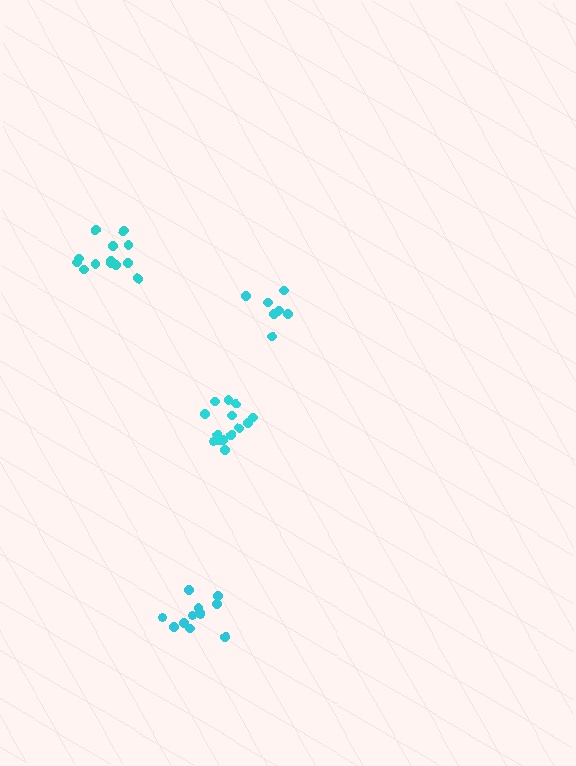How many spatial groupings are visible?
There are 4 spatial groupings.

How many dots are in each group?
Group 1: 13 dots, Group 2: 12 dots, Group 3: 14 dots, Group 4: 9 dots (48 total).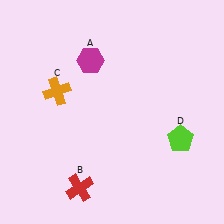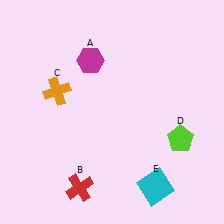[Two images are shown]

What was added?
A cyan square (E) was added in Image 2.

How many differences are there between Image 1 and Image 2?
There is 1 difference between the two images.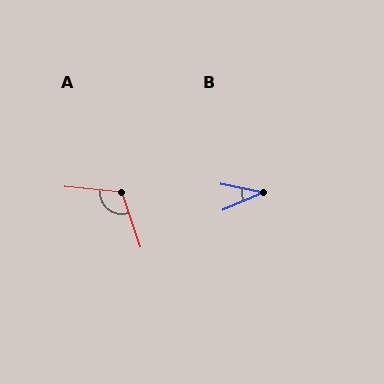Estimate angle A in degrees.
Approximately 114 degrees.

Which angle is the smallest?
B, at approximately 36 degrees.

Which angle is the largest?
A, at approximately 114 degrees.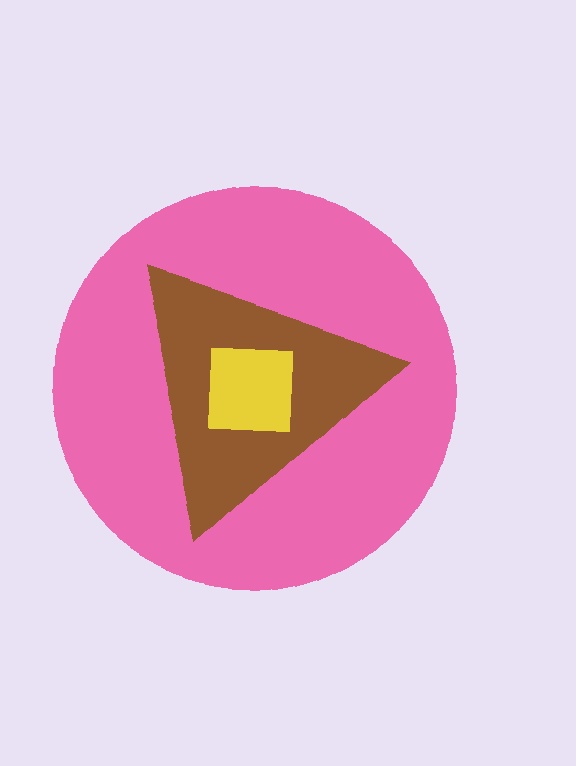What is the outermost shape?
The pink circle.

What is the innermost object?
The yellow square.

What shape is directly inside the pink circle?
The brown triangle.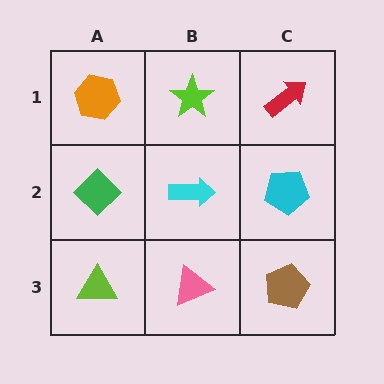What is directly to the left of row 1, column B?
An orange hexagon.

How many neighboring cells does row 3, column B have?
3.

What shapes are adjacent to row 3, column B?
A cyan arrow (row 2, column B), a lime triangle (row 3, column A), a brown pentagon (row 3, column C).